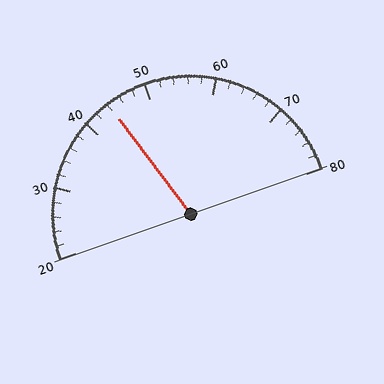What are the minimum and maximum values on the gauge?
The gauge ranges from 20 to 80.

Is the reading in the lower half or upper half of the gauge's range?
The reading is in the lower half of the range (20 to 80).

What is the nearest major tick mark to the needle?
The nearest major tick mark is 40.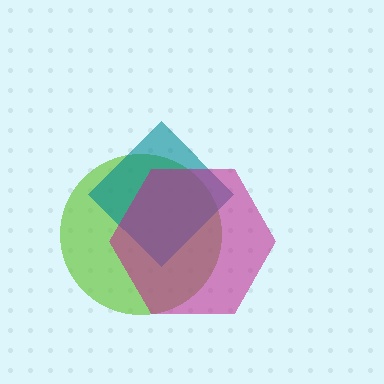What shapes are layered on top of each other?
The layered shapes are: a lime circle, a teal diamond, a magenta hexagon.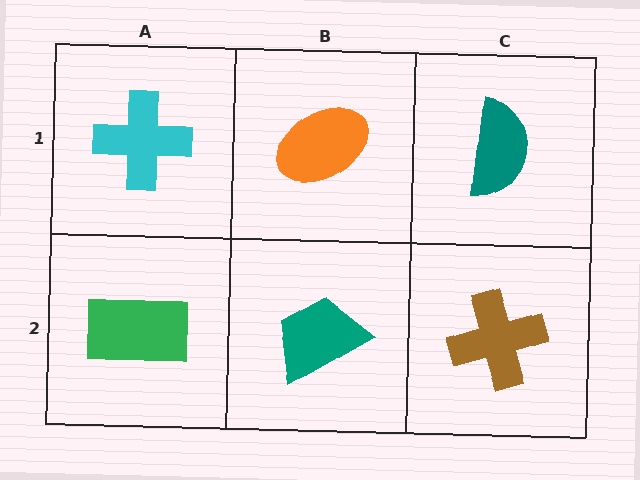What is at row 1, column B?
An orange ellipse.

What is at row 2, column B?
A teal trapezoid.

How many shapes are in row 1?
3 shapes.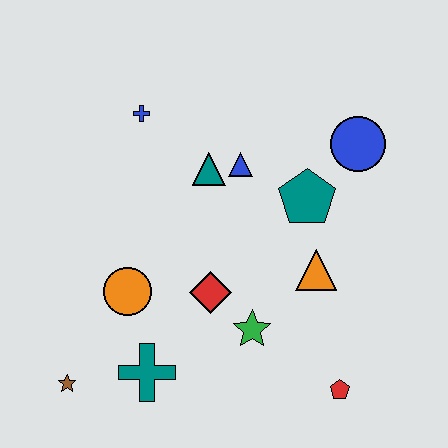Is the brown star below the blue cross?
Yes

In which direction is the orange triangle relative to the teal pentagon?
The orange triangle is below the teal pentagon.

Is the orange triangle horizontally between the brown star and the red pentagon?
Yes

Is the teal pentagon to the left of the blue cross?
No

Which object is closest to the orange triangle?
The teal pentagon is closest to the orange triangle.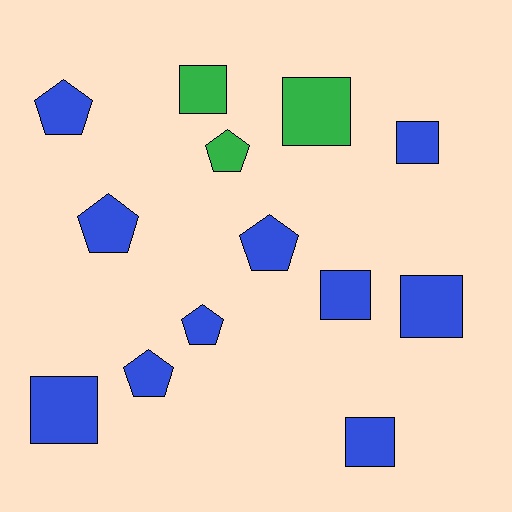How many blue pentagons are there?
There are 5 blue pentagons.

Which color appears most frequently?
Blue, with 10 objects.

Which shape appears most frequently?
Square, with 7 objects.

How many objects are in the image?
There are 13 objects.